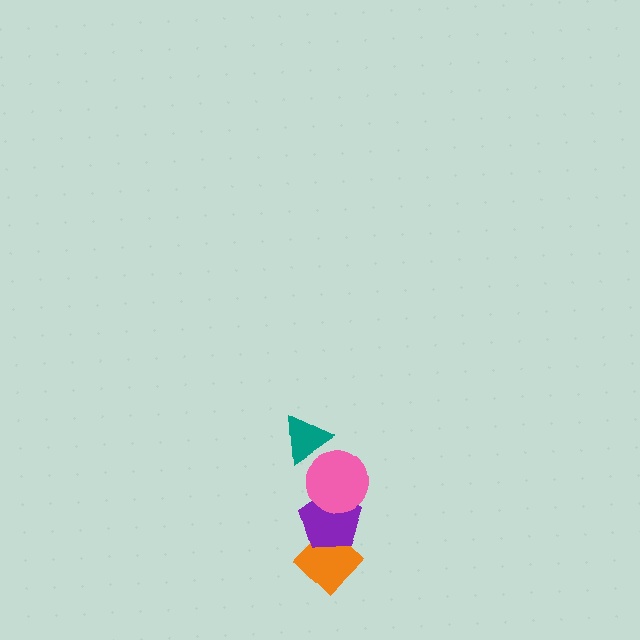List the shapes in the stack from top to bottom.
From top to bottom: the teal triangle, the pink circle, the purple pentagon, the orange diamond.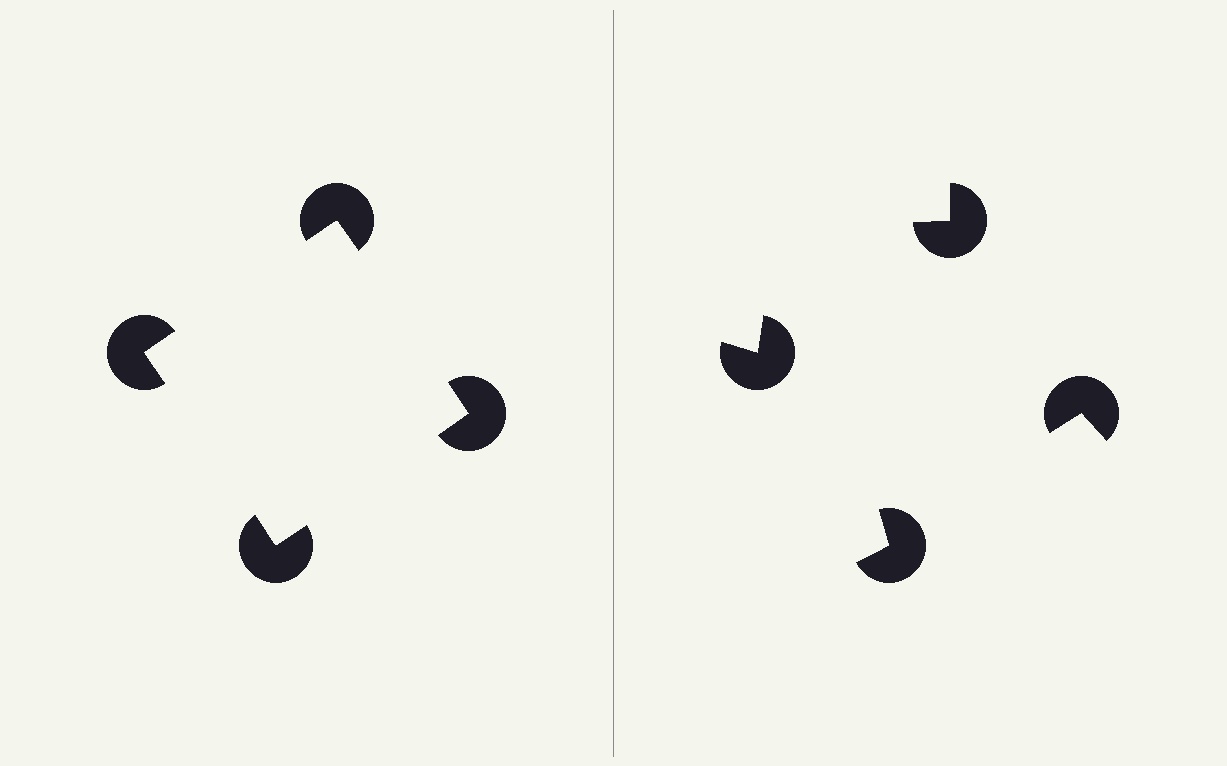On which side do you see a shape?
An illusory square appears on the left side. On the right side the wedge cuts are rotated, so no coherent shape forms.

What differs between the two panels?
The pac-man discs are positioned identically on both sides; only the wedge orientations differ. On the left they align to a square; on the right they are misaligned.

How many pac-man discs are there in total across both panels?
8 — 4 on each side.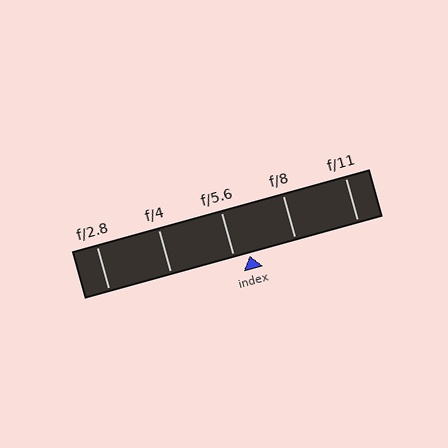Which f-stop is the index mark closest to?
The index mark is closest to f/5.6.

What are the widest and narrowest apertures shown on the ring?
The widest aperture shown is f/2.8 and the narrowest is f/11.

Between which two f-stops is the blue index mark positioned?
The index mark is between f/5.6 and f/8.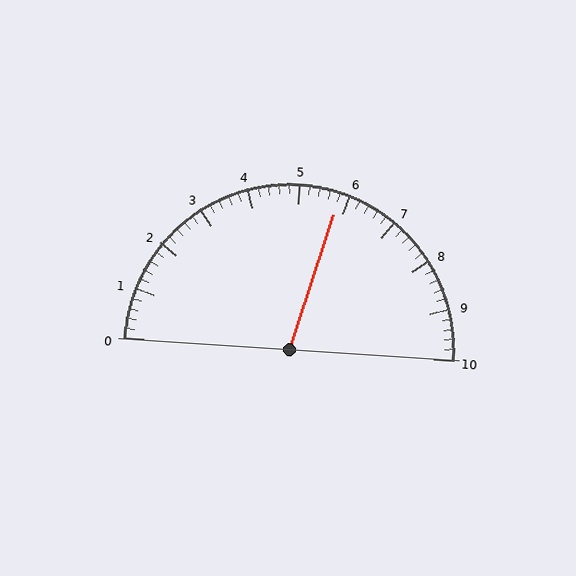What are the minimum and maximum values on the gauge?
The gauge ranges from 0 to 10.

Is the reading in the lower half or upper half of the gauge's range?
The reading is in the upper half of the range (0 to 10).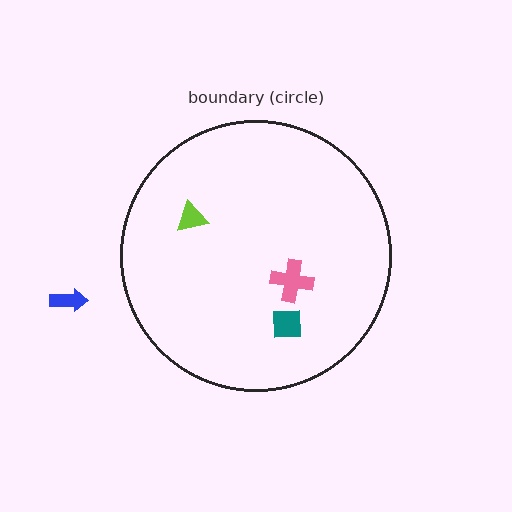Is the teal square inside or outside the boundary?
Inside.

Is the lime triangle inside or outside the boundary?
Inside.